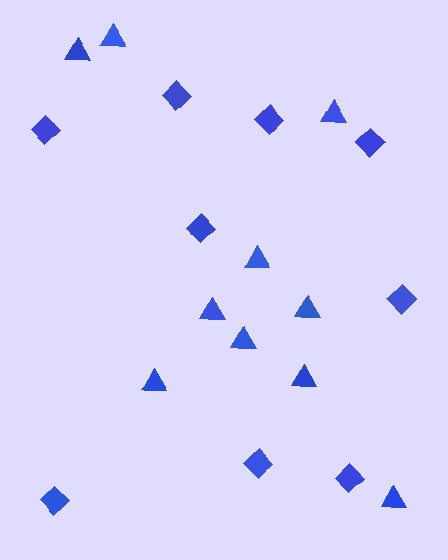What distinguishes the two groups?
There are 2 groups: one group of diamonds (9) and one group of triangles (10).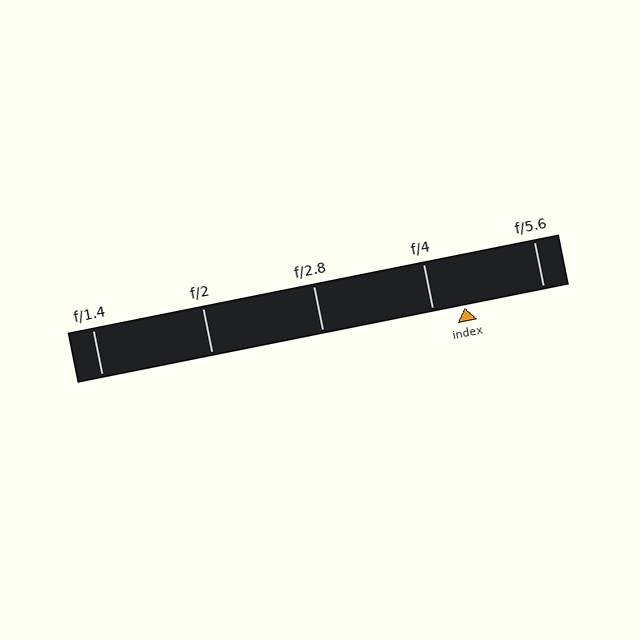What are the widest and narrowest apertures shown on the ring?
The widest aperture shown is f/1.4 and the narrowest is f/5.6.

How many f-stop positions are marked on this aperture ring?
There are 5 f-stop positions marked.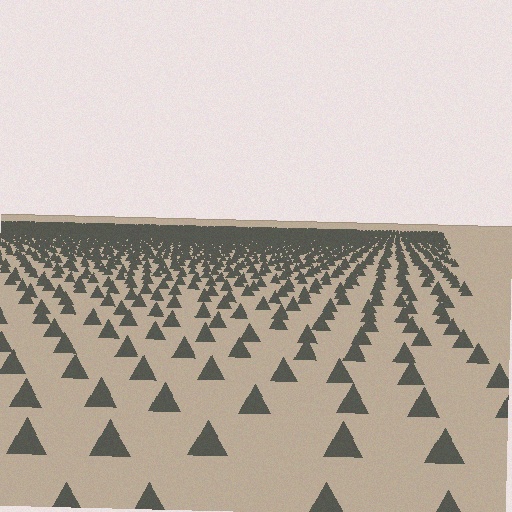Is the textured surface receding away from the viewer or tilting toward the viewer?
The surface is receding away from the viewer. Texture elements get smaller and denser toward the top.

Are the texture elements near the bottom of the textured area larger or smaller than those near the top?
Larger. Near the bottom, elements are closer to the viewer and appear at a bigger on-screen size.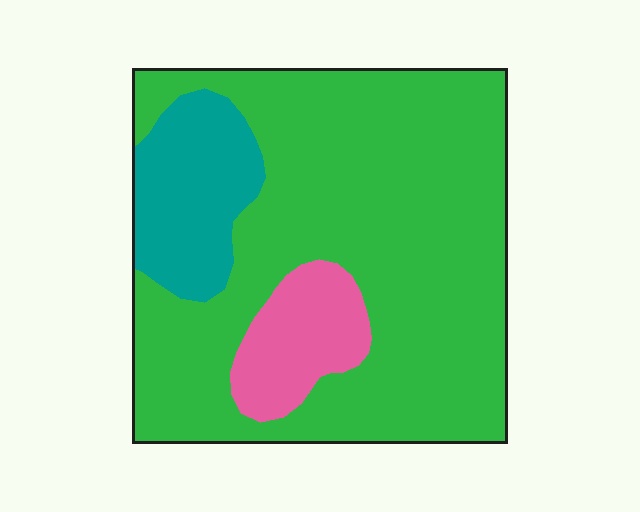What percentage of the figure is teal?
Teal takes up about one sixth (1/6) of the figure.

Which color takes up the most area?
Green, at roughly 75%.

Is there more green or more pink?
Green.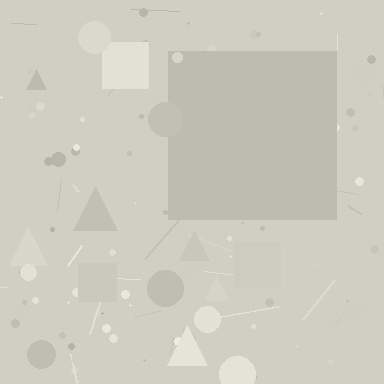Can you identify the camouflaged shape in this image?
The camouflaged shape is a square.